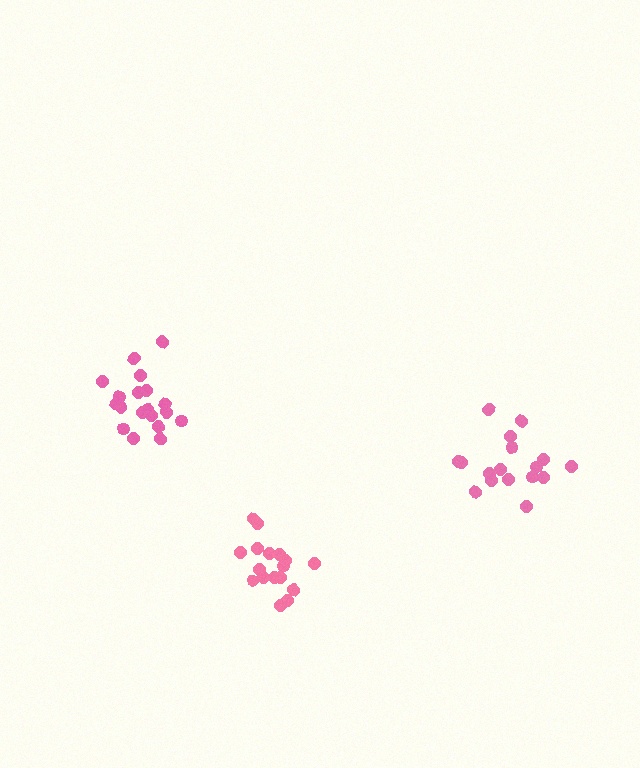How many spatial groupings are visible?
There are 3 spatial groupings.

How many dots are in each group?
Group 1: 17 dots, Group 2: 19 dots, Group 3: 17 dots (53 total).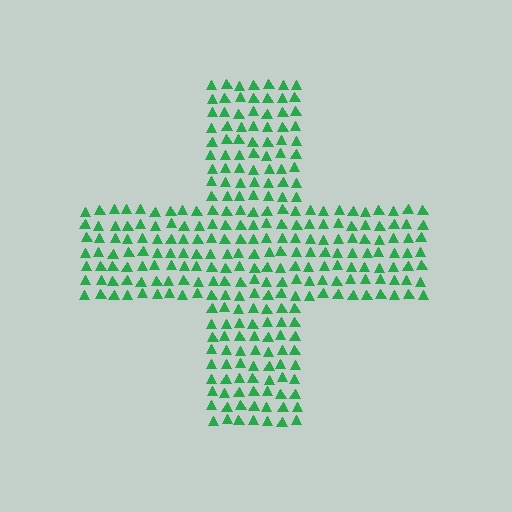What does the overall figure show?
The overall figure shows a cross.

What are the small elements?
The small elements are triangles.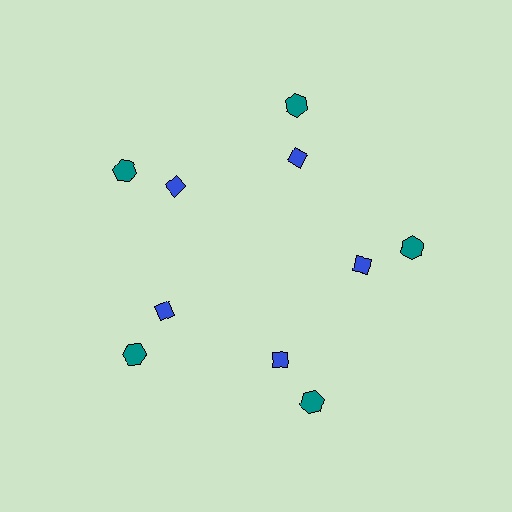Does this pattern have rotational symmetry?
Yes, this pattern has 5-fold rotational symmetry. It looks the same after rotating 72 degrees around the center.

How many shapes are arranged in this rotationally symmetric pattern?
There are 10 shapes, arranged in 5 groups of 2.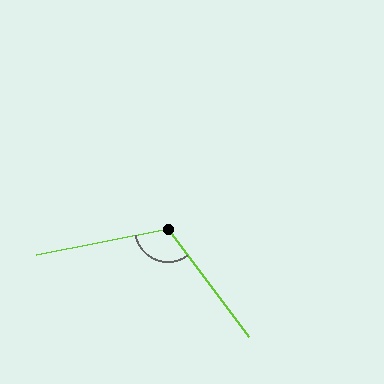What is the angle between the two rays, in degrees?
Approximately 116 degrees.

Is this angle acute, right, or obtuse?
It is obtuse.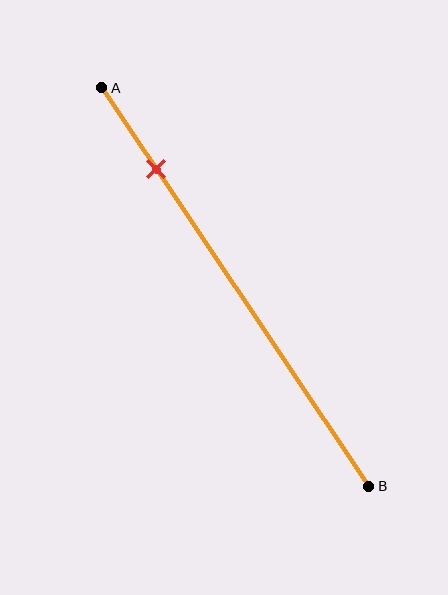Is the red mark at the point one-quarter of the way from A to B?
No, the mark is at about 20% from A, not at the 25% one-quarter point.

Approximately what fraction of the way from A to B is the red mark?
The red mark is approximately 20% of the way from A to B.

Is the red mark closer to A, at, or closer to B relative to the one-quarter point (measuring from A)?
The red mark is closer to point A than the one-quarter point of segment AB.